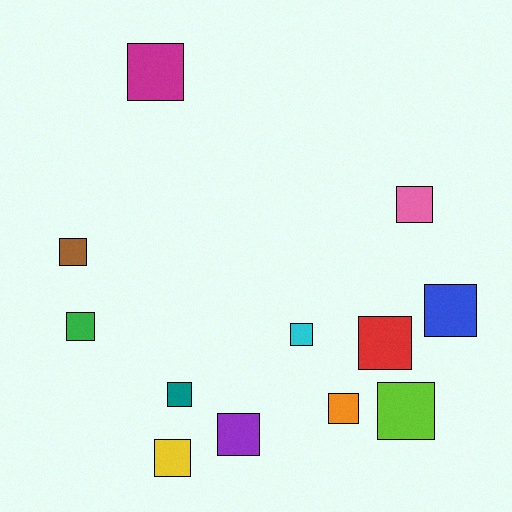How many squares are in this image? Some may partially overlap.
There are 12 squares.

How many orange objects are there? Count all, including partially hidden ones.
There is 1 orange object.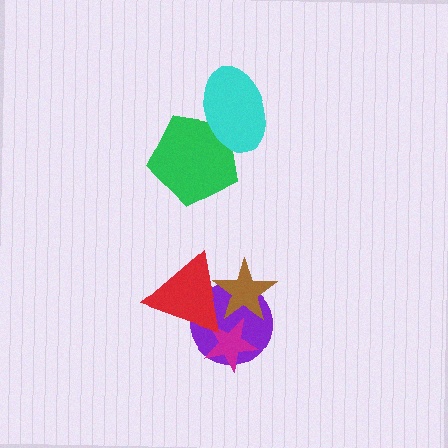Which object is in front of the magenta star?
The red triangle is in front of the magenta star.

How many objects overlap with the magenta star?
3 objects overlap with the magenta star.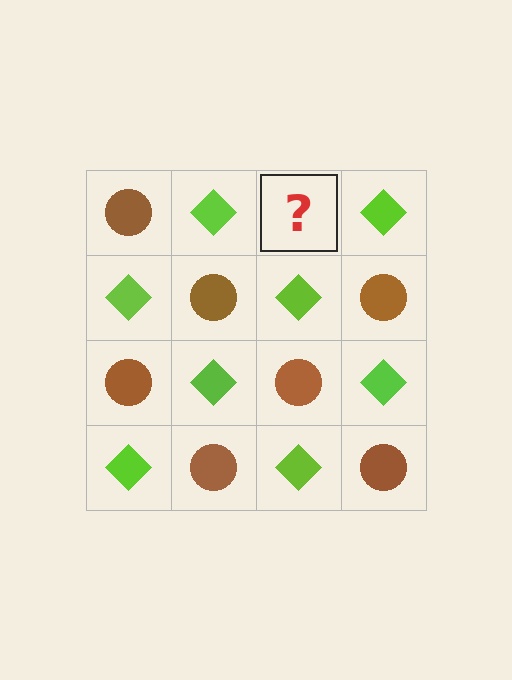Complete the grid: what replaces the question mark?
The question mark should be replaced with a brown circle.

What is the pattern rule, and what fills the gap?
The rule is that it alternates brown circle and lime diamond in a checkerboard pattern. The gap should be filled with a brown circle.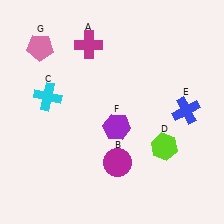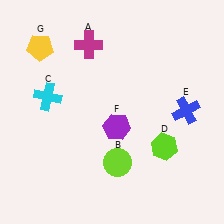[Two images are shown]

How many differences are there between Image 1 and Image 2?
There are 2 differences between the two images.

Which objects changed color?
B changed from magenta to lime. G changed from pink to yellow.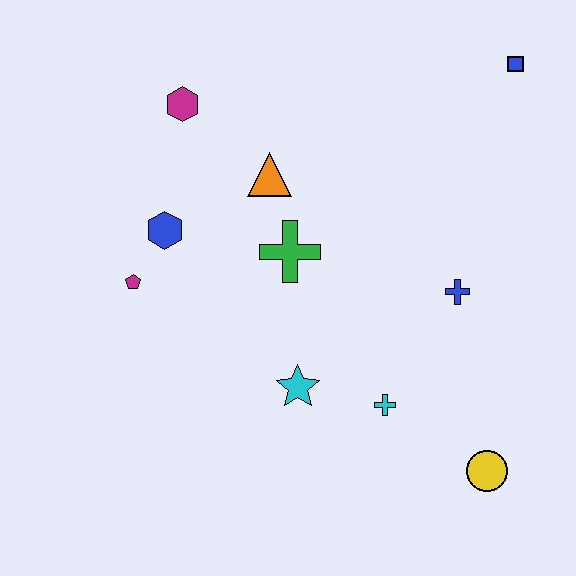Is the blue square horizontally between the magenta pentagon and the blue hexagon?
No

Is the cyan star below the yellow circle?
No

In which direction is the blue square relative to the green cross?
The blue square is to the right of the green cross.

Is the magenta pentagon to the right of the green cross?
No